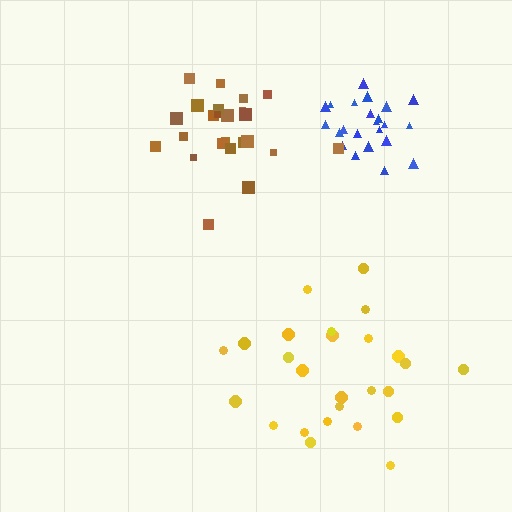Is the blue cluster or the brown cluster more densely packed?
Blue.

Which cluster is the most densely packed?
Blue.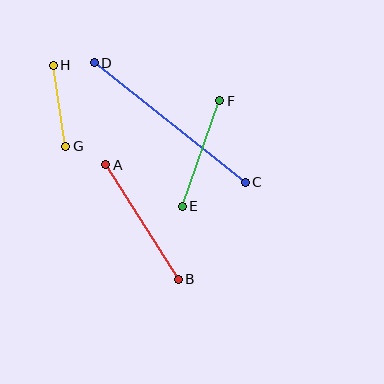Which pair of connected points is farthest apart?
Points C and D are farthest apart.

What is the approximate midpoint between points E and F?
The midpoint is at approximately (201, 153) pixels.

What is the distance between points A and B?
The distance is approximately 135 pixels.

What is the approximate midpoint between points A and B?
The midpoint is at approximately (142, 222) pixels.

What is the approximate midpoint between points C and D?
The midpoint is at approximately (170, 123) pixels.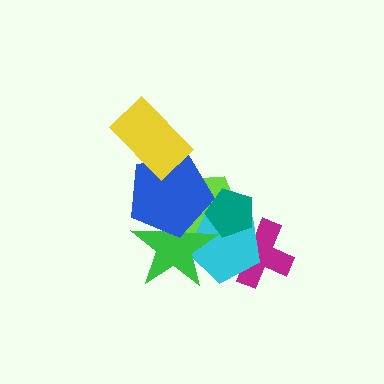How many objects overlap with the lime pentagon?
4 objects overlap with the lime pentagon.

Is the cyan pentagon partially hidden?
Yes, it is partially covered by another shape.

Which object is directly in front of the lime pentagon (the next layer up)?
The cyan pentagon is directly in front of the lime pentagon.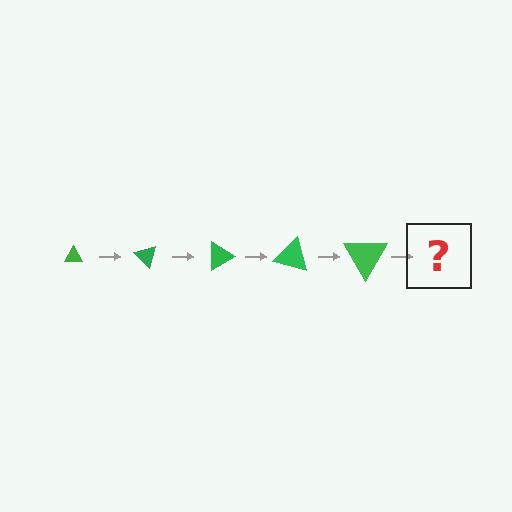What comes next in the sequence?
The next element should be a triangle, larger than the previous one and rotated 225 degrees from the start.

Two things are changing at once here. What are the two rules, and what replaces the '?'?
The two rules are that the triangle grows larger each step and it rotates 45 degrees each step. The '?' should be a triangle, larger than the previous one and rotated 225 degrees from the start.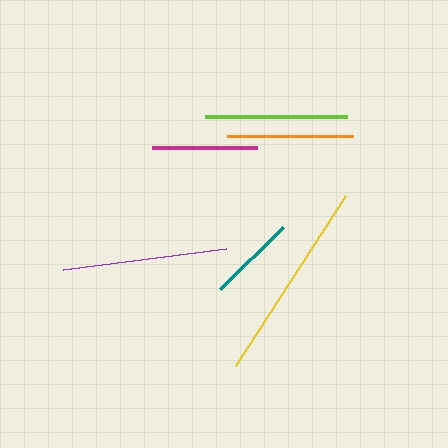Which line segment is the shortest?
The teal line is the shortest at approximately 89 pixels.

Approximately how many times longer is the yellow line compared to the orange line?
The yellow line is approximately 1.6 times the length of the orange line.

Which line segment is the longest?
The yellow line is the longest at approximately 203 pixels.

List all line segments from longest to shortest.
From longest to shortest: yellow, purple, lime, orange, magenta, teal.